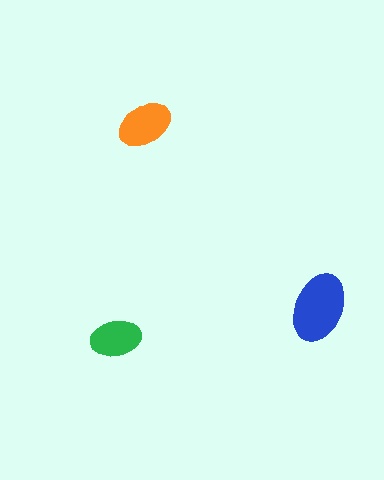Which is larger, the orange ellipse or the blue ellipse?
The blue one.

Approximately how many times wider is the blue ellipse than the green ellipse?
About 1.5 times wider.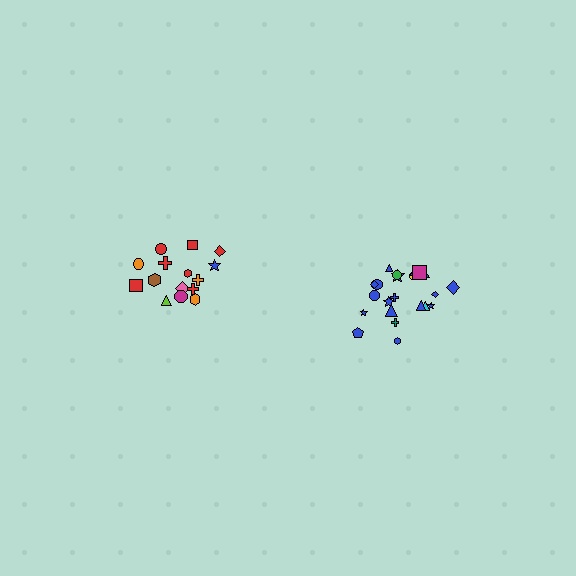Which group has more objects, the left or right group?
The right group.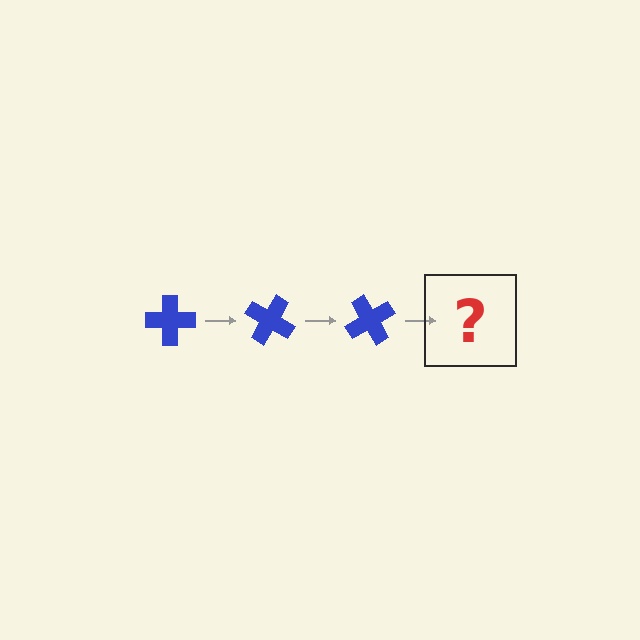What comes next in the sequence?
The next element should be a blue cross rotated 90 degrees.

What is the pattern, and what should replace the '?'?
The pattern is that the cross rotates 30 degrees each step. The '?' should be a blue cross rotated 90 degrees.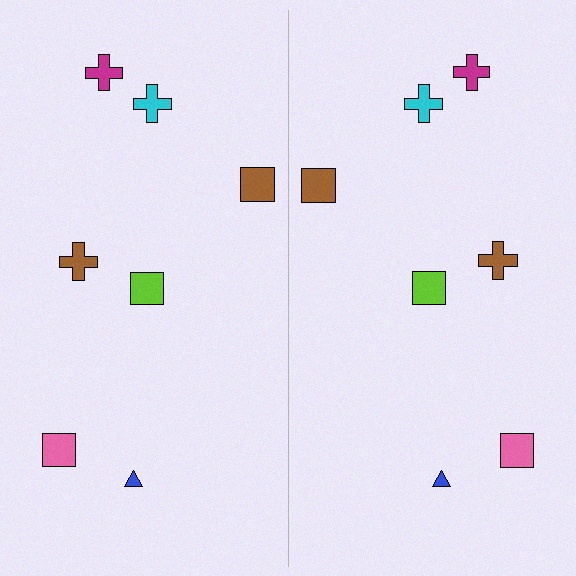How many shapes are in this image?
There are 14 shapes in this image.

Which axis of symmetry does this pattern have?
The pattern has a vertical axis of symmetry running through the center of the image.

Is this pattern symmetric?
Yes, this pattern has bilateral (reflection) symmetry.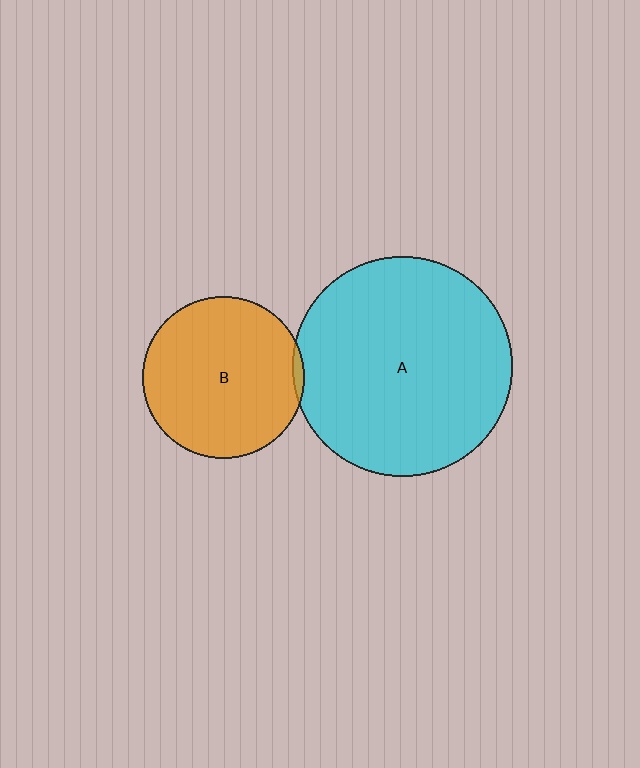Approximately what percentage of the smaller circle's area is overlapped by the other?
Approximately 5%.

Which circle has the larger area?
Circle A (cyan).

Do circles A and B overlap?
Yes.